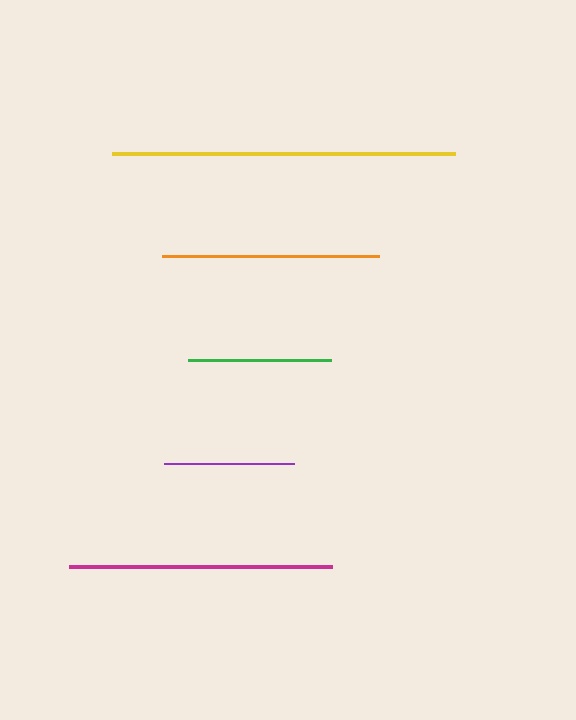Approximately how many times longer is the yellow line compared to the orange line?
The yellow line is approximately 1.6 times the length of the orange line.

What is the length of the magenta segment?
The magenta segment is approximately 263 pixels long.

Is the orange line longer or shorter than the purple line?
The orange line is longer than the purple line.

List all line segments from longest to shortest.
From longest to shortest: yellow, magenta, orange, green, purple.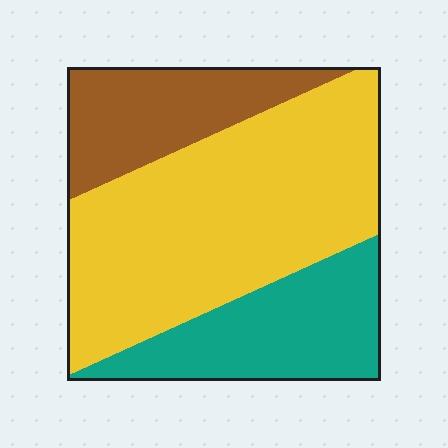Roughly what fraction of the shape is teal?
Teal takes up about one quarter (1/4) of the shape.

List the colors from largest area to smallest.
From largest to smallest: yellow, teal, brown.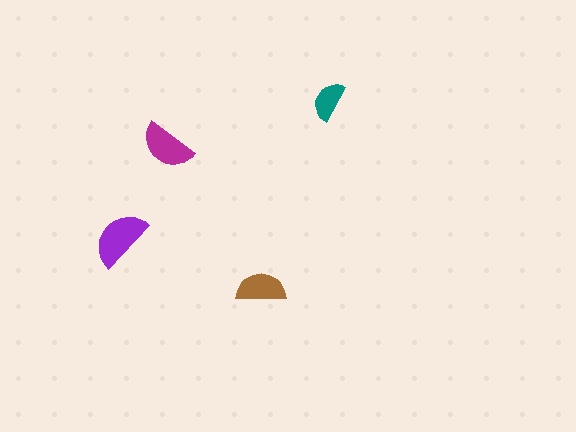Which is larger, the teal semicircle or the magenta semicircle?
The magenta one.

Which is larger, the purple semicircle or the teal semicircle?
The purple one.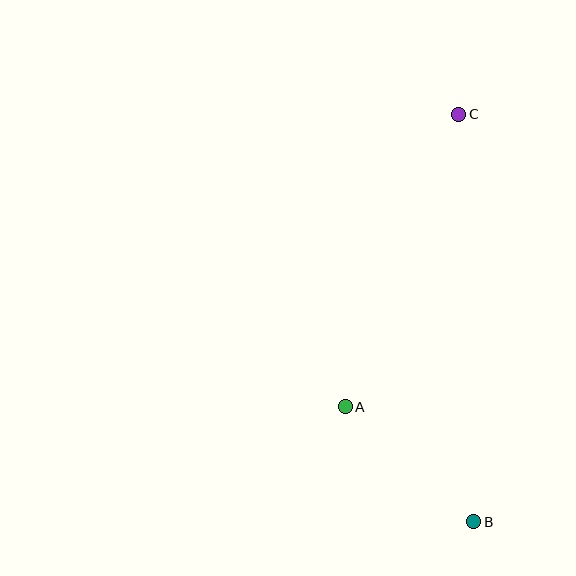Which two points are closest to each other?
Points A and B are closest to each other.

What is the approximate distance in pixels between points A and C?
The distance between A and C is approximately 314 pixels.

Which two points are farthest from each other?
Points B and C are farthest from each other.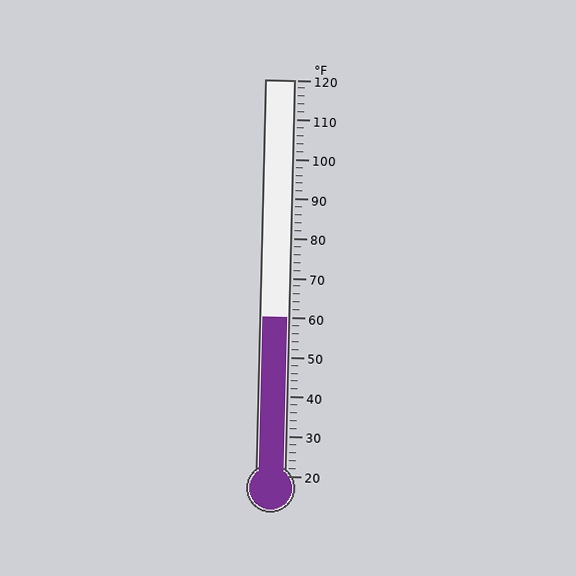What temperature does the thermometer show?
The thermometer shows approximately 60°F.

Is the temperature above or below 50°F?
The temperature is above 50°F.